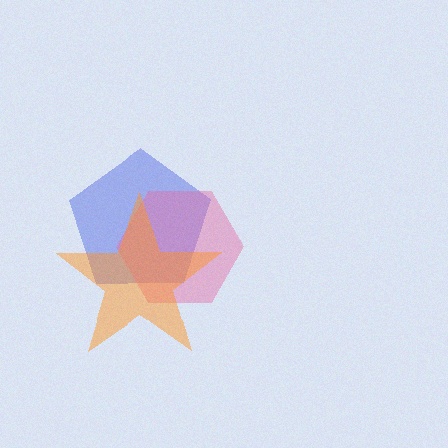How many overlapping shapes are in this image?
There are 3 overlapping shapes in the image.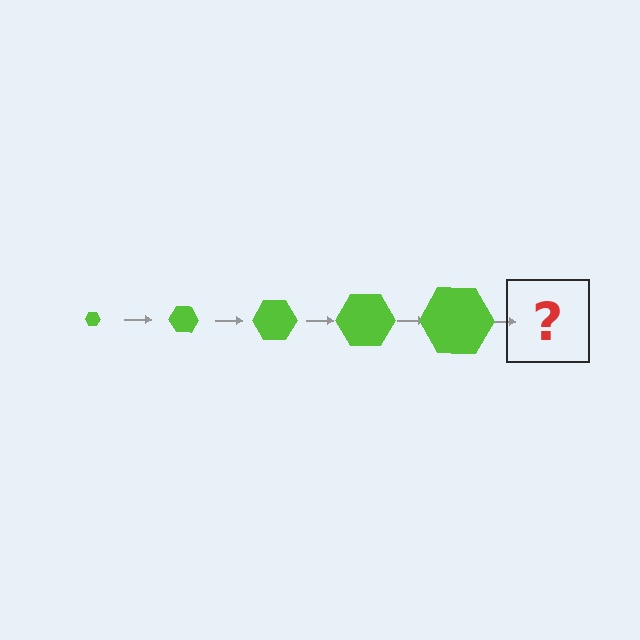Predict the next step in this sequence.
The next step is a lime hexagon, larger than the previous one.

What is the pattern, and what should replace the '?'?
The pattern is that the hexagon gets progressively larger each step. The '?' should be a lime hexagon, larger than the previous one.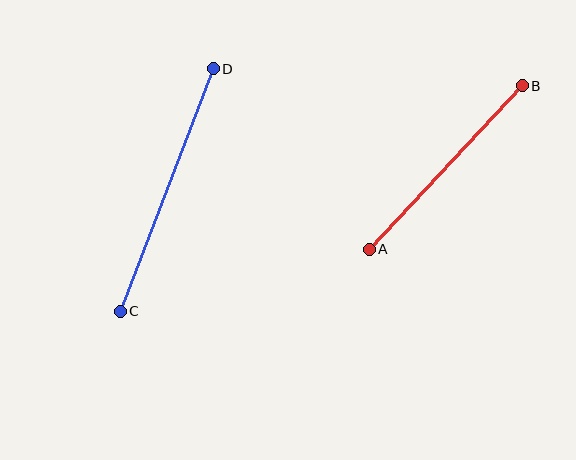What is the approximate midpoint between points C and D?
The midpoint is at approximately (167, 190) pixels.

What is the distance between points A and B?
The distance is approximately 224 pixels.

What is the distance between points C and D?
The distance is approximately 260 pixels.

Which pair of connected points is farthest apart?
Points C and D are farthest apart.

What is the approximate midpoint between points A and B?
The midpoint is at approximately (446, 167) pixels.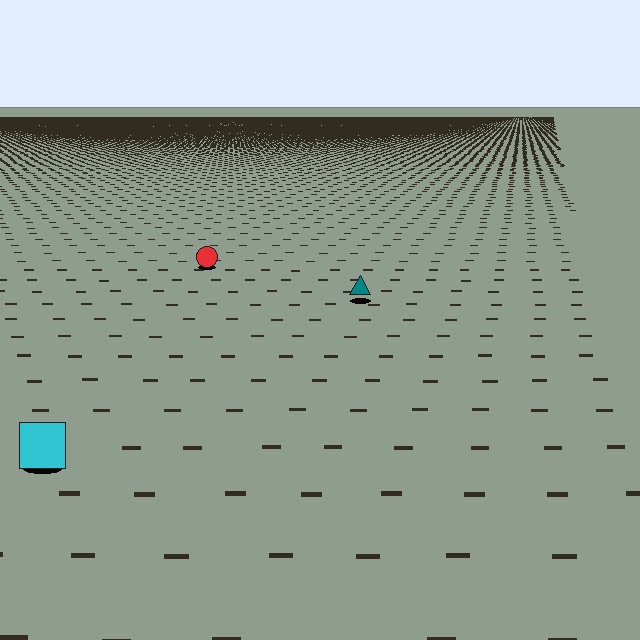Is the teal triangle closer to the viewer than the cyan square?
No. The cyan square is closer — you can tell from the texture gradient: the ground texture is coarser near it.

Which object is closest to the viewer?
The cyan square is closest. The texture marks near it are larger and more spread out.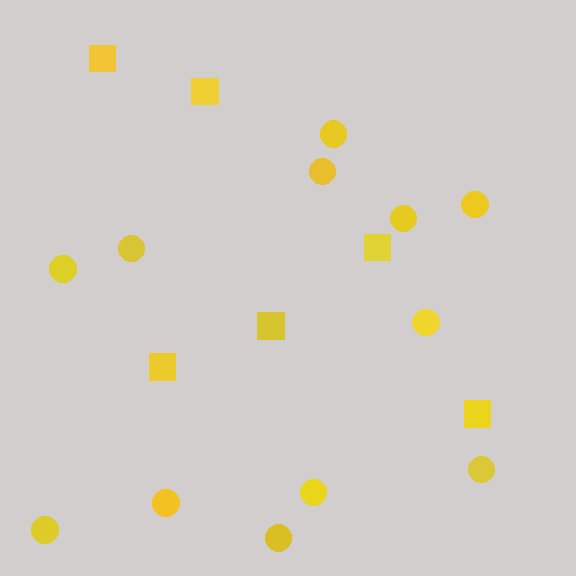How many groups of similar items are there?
There are 2 groups: one group of squares (6) and one group of circles (12).